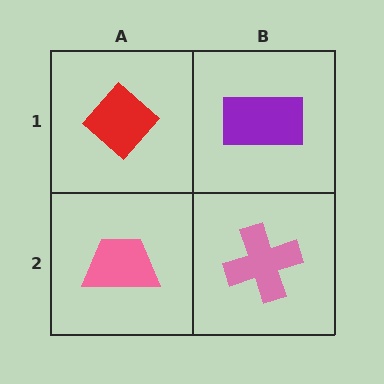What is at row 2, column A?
A pink trapezoid.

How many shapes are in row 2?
2 shapes.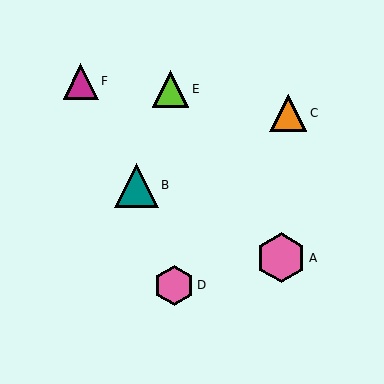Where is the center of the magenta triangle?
The center of the magenta triangle is at (81, 82).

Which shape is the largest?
The pink hexagon (labeled A) is the largest.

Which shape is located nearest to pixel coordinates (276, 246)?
The pink hexagon (labeled A) at (281, 258) is nearest to that location.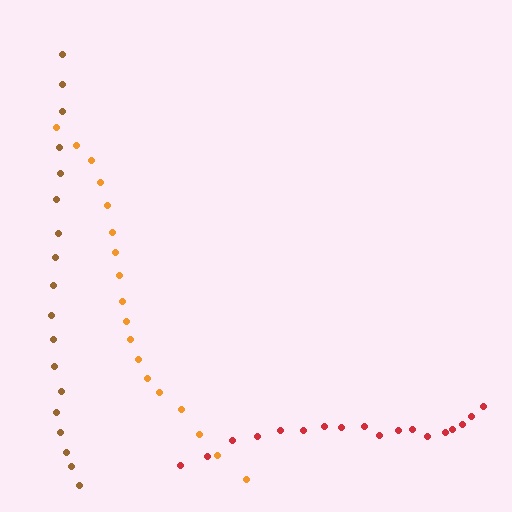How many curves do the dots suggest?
There are 3 distinct paths.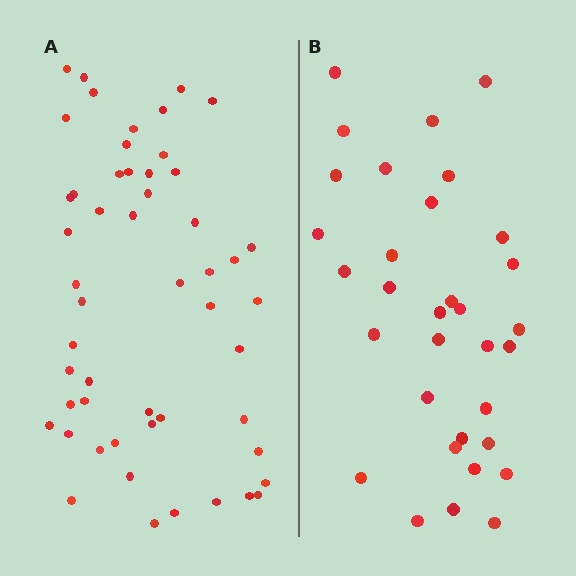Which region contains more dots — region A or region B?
Region A (the left region) has more dots.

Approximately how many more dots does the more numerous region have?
Region A has approximately 20 more dots than region B.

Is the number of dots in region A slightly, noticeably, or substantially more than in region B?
Region A has substantially more. The ratio is roughly 1.6 to 1.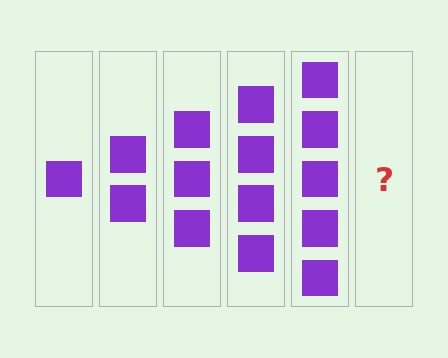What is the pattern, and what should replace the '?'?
The pattern is that each step adds one more square. The '?' should be 6 squares.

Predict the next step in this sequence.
The next step is 6 squares.